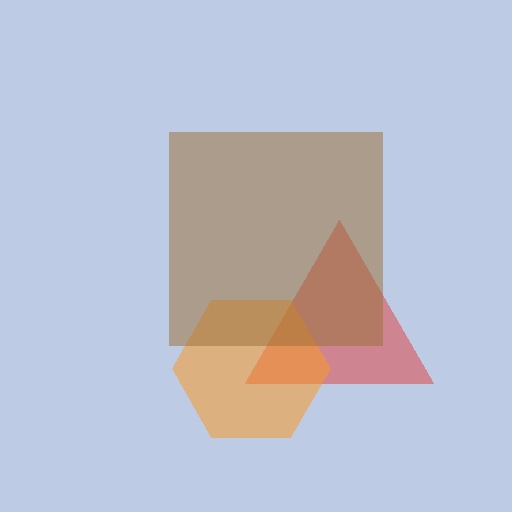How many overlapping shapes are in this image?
There are 3 overlapping shapes in the image.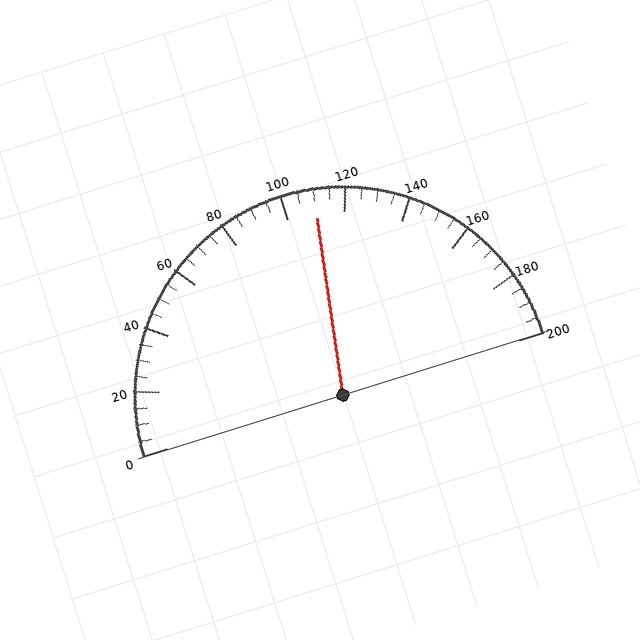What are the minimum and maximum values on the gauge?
The gauge ranges from 0 to 200.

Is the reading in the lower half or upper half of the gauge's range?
The reading is in the upper half of the range (0 to 200).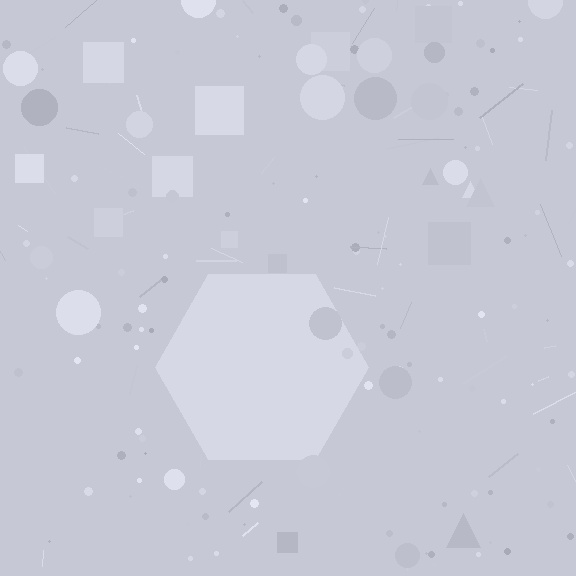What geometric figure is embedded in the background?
A hexagon is embedded in the background.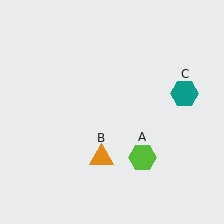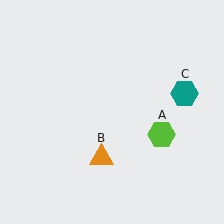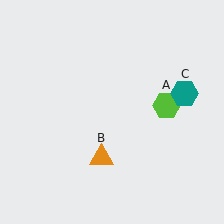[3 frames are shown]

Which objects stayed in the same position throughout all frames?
Orange triangle (object B) and teal hexagon (object C) remained stationary.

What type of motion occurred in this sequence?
The lime hexagon (object A) rotated counterclockwise around the center of the scene.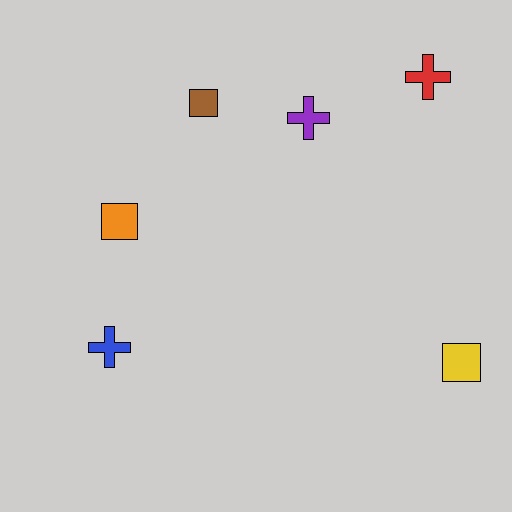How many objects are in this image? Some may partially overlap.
There are 6 objects.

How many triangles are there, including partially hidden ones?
There are no triangles.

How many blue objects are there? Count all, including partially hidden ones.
There is 1 blue object.